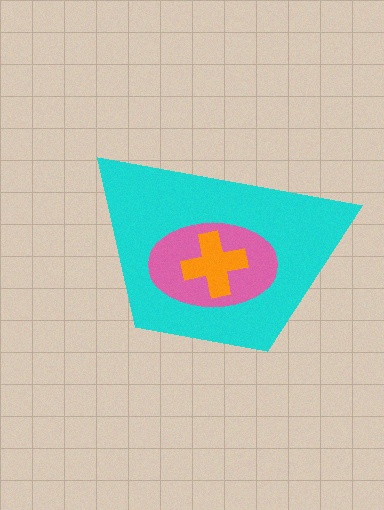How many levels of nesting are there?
3.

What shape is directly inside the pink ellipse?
The orange cross.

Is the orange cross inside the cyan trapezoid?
Yes.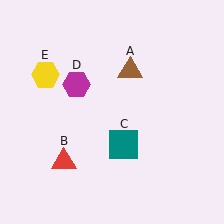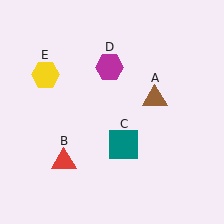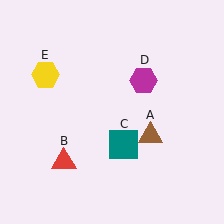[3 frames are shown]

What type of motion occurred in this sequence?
The brown triangle (object A), magenta hexagon (object D) rotated clockwise around the center of the scene.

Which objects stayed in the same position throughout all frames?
Red triangle (object B) and teal square (object C) and yellow hexagon (object E) remained stationary.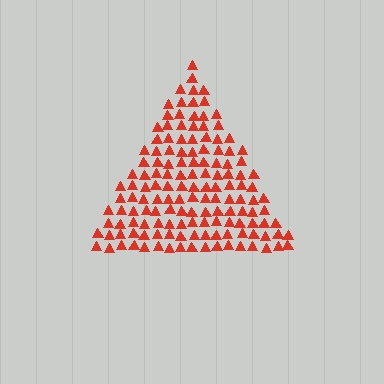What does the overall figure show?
The overall figure shows a triangle.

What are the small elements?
The small elements are triangles.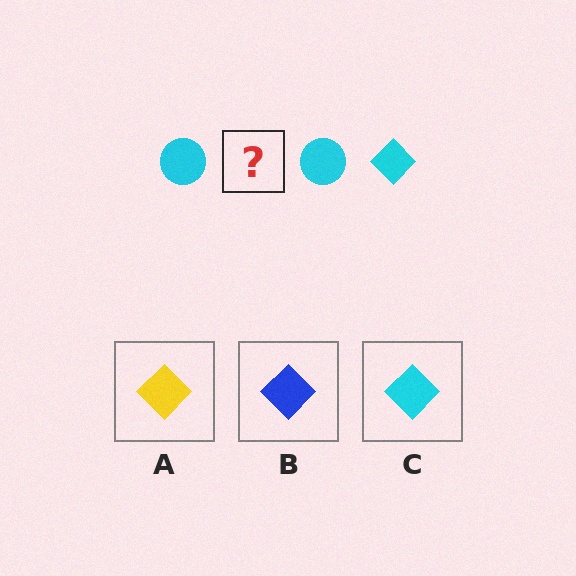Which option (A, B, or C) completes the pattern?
C.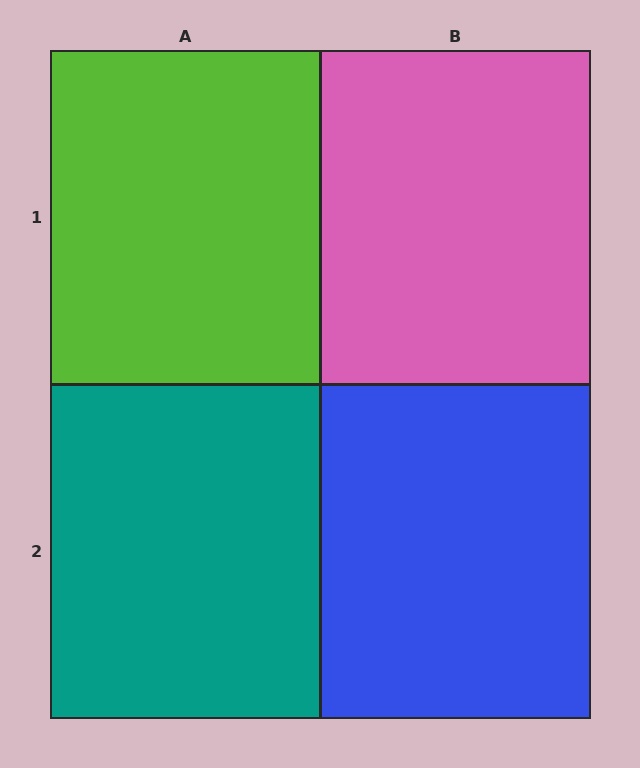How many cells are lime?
1 cell is lime.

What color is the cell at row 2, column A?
Teal.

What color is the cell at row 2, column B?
Blue.